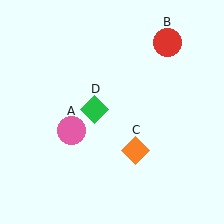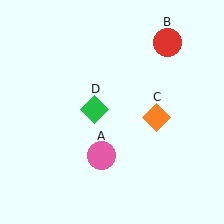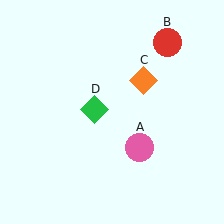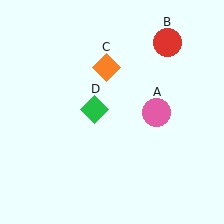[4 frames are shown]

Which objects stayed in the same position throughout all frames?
Red circle (object B) and green diamond (object D) remained stationary.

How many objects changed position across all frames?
2 objects changed position: pink circle (object A), orange diamond (object C).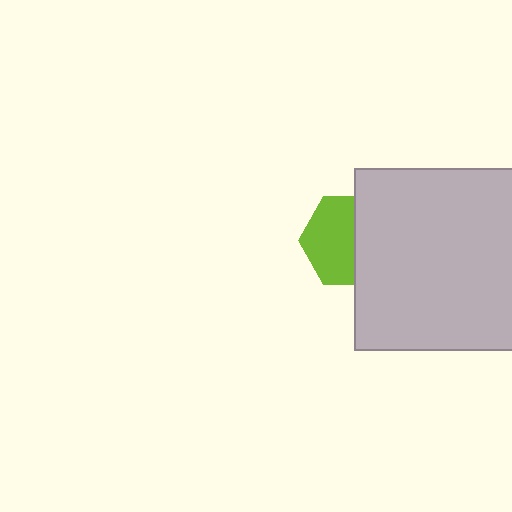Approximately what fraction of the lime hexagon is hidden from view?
Roughly 44% of the lime hexagon is hidden behind the light gray rectangle.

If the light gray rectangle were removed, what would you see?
You would see the complete lime hexagon.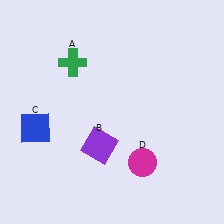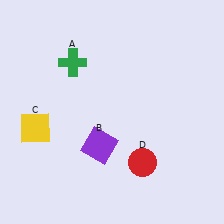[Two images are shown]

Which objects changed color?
C changed from blue to yellow. D changed from magenta to red.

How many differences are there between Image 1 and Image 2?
There are 2 differences between the two images.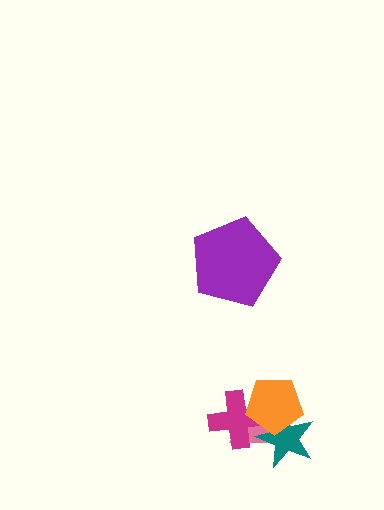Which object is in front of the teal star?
The orange pentagon is in front of the teal star.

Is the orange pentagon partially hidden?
No, no other shape covers it.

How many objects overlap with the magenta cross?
3 objects overlap with the magenta cross.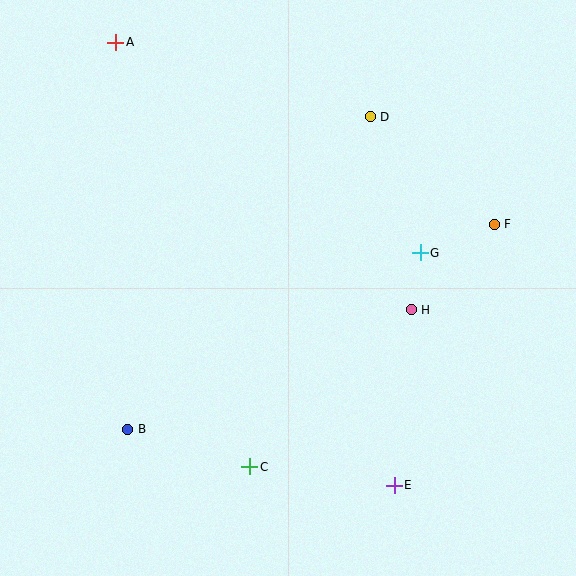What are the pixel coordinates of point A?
Point A is at (116, 42).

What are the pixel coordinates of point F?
Point F is at (494, 224).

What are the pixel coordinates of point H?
Point H is at (411, 310).